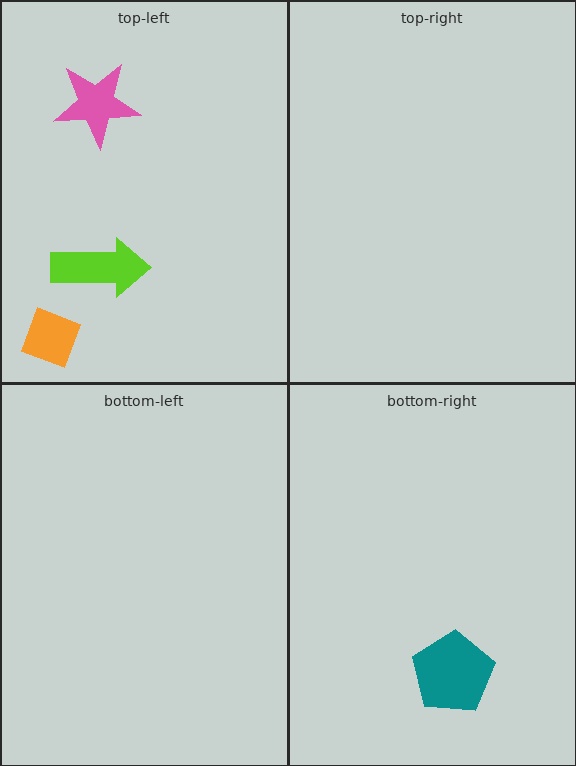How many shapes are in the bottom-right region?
1.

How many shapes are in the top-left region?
3.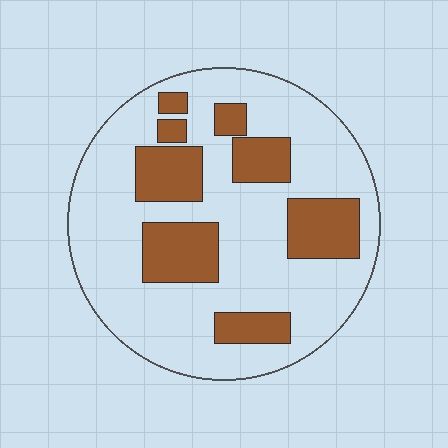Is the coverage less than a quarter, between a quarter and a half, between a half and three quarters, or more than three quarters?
Between a quarter and a half.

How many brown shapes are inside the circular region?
8.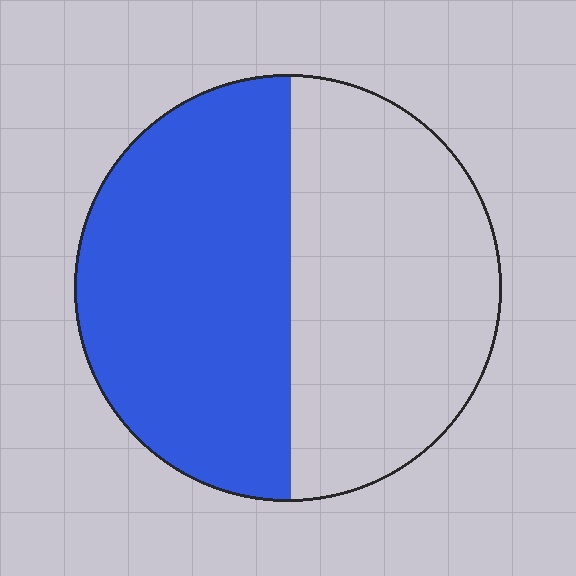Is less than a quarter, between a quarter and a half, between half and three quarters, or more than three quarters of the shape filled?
Between half and three quarters.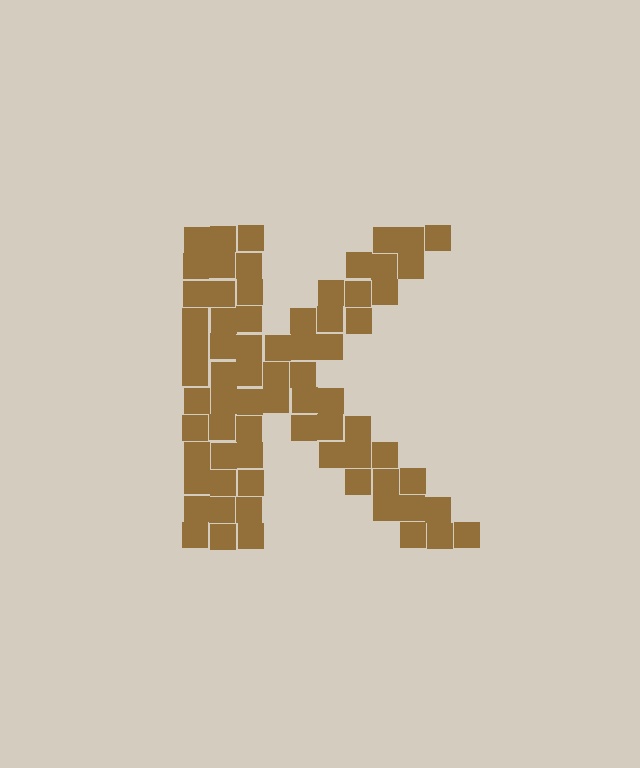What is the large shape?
The large shape is the letter K.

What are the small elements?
The small elements are squares.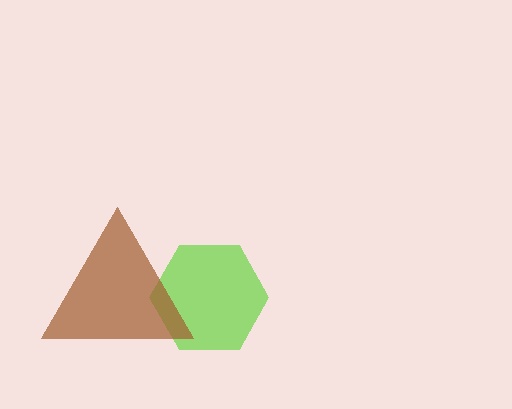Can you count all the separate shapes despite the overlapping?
Yes, there are 2 separate shapes.